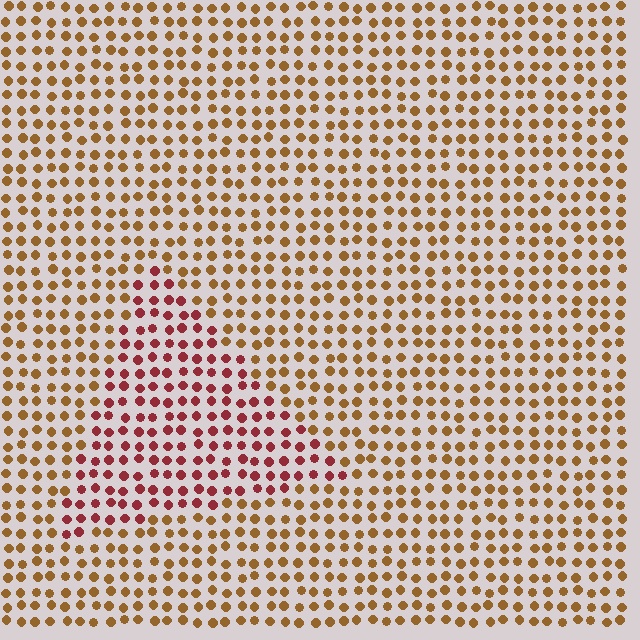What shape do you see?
I see a triangle.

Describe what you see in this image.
The image is filled with small brown elements in a uniform arrangement. A triangle-shaped region is visible where the elements are tinted to a slightly different hue, forming a subtle color boundary.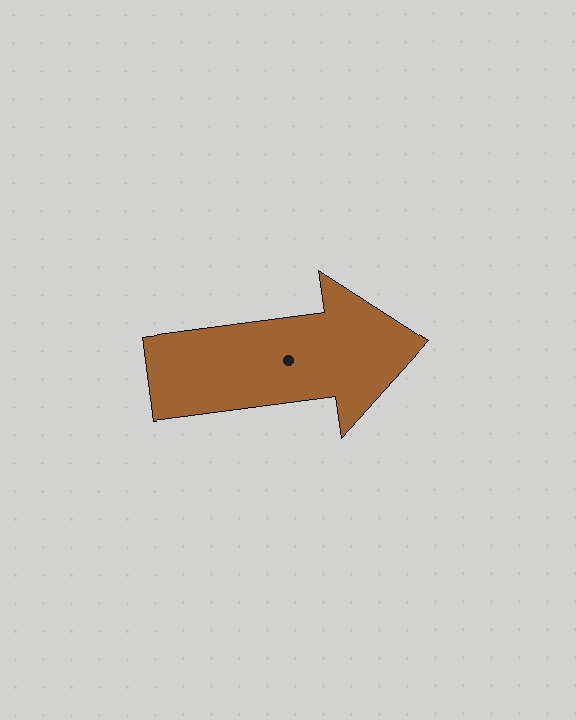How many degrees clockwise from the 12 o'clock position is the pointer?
Approximately 82 degrees.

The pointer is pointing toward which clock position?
Roughly 3 o'clock.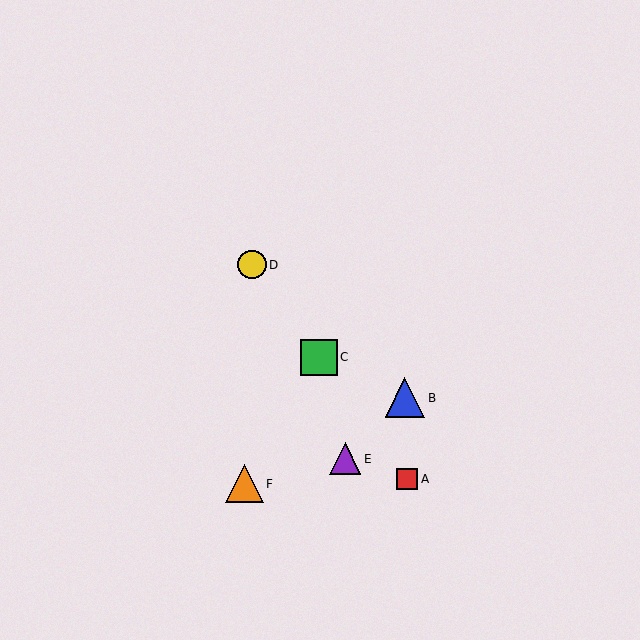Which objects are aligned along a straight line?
Objects A, C, D are aligned along a straight line.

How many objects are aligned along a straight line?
3 objects (A, C, D) are aligned along a straight line.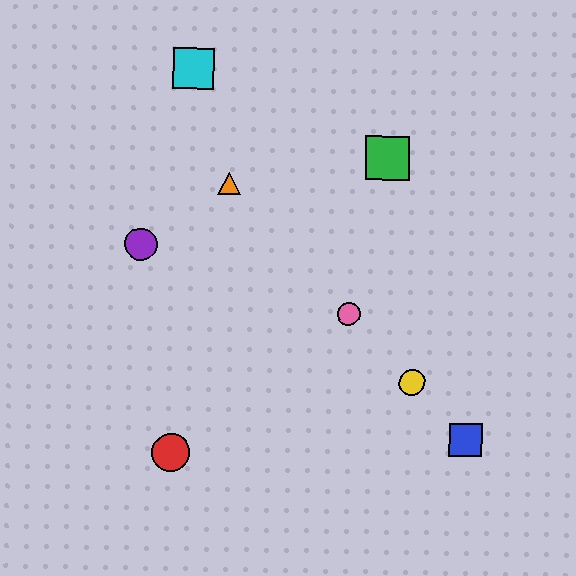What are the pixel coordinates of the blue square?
The blue square is at (466, 440).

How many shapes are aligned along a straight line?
4 shapes (the blue square, the yellow circle, the orange triangle, the pink circle) are aligned along a straight line.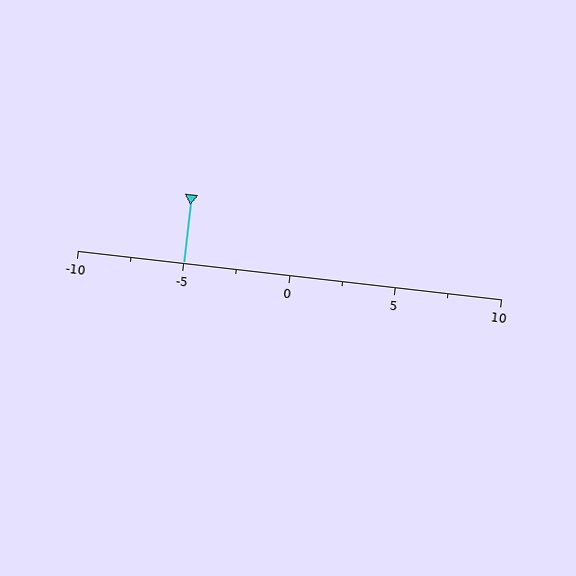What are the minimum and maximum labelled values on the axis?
The axis runs from -10 to 10.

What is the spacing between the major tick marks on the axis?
The major ticks are spaced 5 apart.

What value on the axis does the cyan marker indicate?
The marker indicates approximately -5.